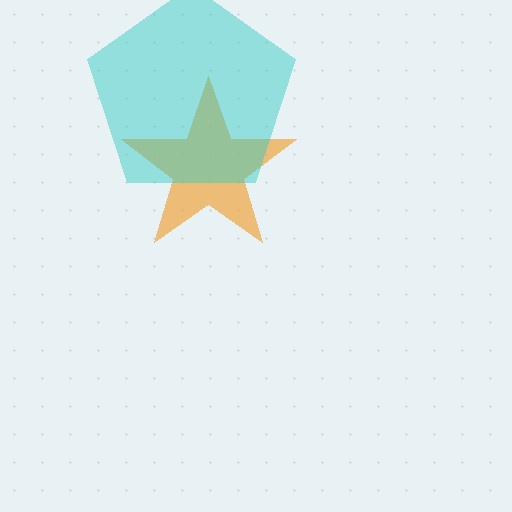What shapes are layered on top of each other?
The layered shapes are: an orange star, a cyan pentagon.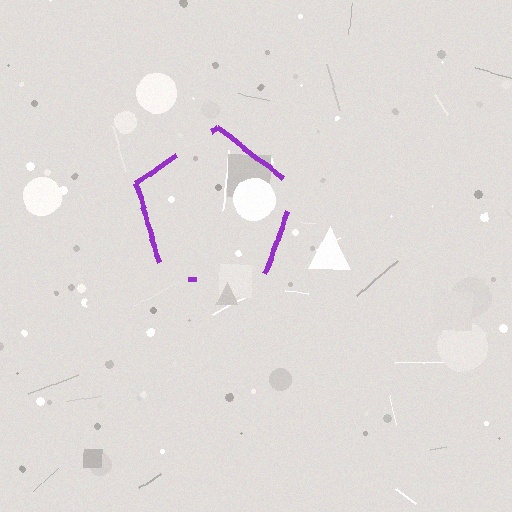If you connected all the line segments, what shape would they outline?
They would outline a pentagon.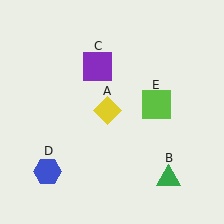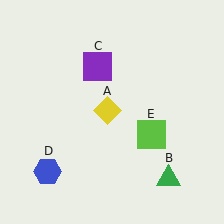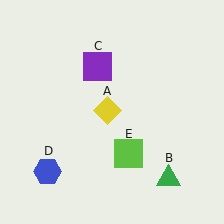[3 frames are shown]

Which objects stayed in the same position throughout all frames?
Yellow diamond (object A) and green triangle (object B) and purple square (object C) and blue hexagon (object D) remained stationary.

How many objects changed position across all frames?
1 object changed position: lime square (object E).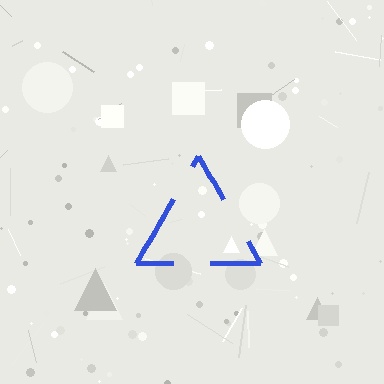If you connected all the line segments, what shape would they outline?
They would outline a triangle.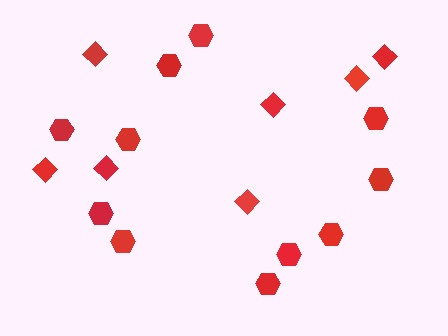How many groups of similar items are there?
There are 2 groups: one group of hexagons (11) and one group of diamonds (7).